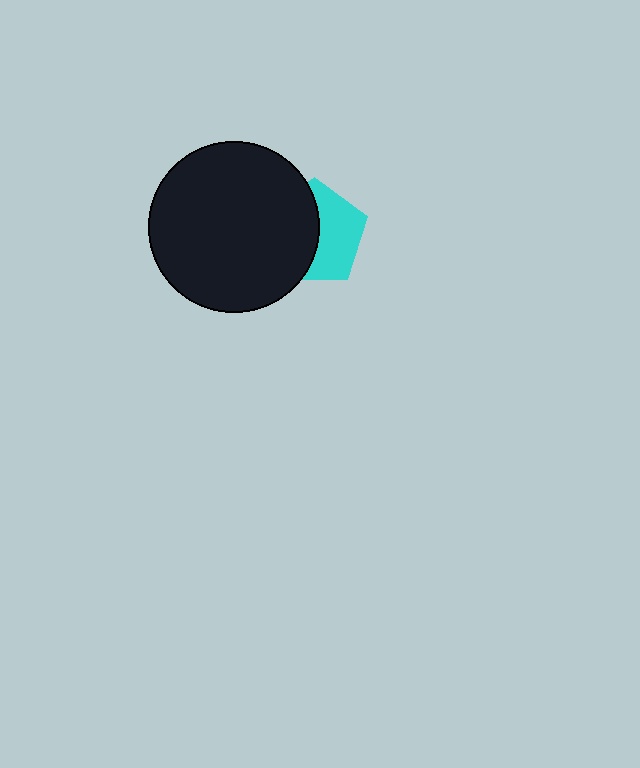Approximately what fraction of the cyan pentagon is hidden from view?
Roughly 51% of the cyan pentagon is hidden behind the black circle.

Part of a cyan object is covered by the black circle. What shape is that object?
It is a pentagon.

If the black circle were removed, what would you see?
You would see the complete cyan pentagon.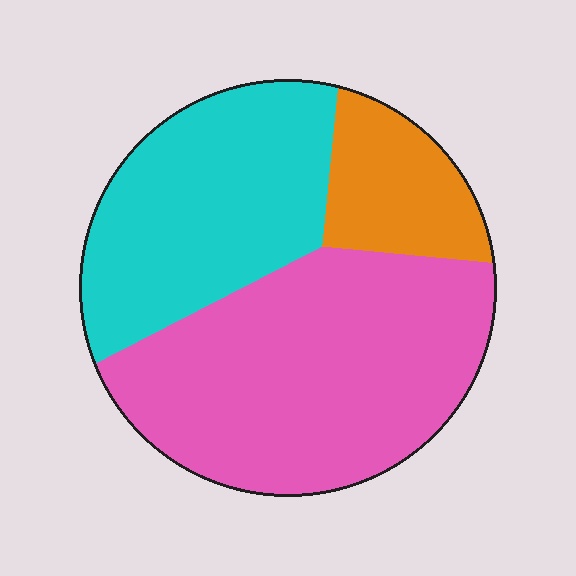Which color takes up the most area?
Pink, at roughly 50%.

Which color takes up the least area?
Orange, at roughly 15%.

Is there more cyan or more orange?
Cyan.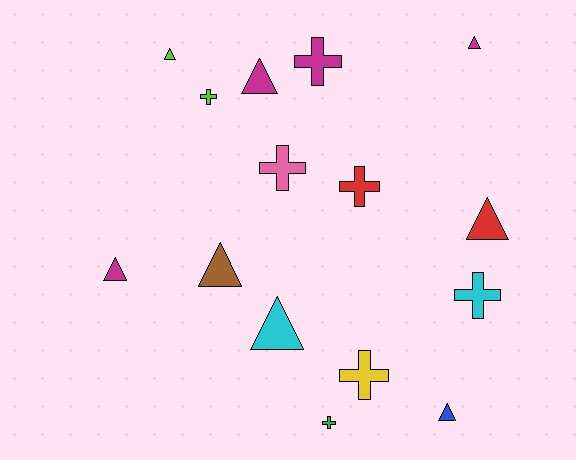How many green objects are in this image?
There is 1 green object.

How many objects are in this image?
There are 15 objects.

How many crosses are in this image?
There are 7 crosses.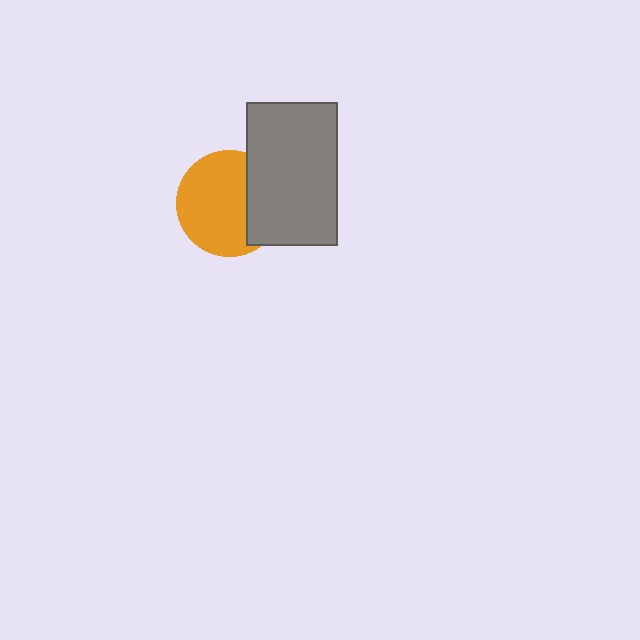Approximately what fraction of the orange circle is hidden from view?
Roughly 30% of the orange circle is hidden behind the gray rectangle.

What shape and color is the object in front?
The object in front is a gray rectangle.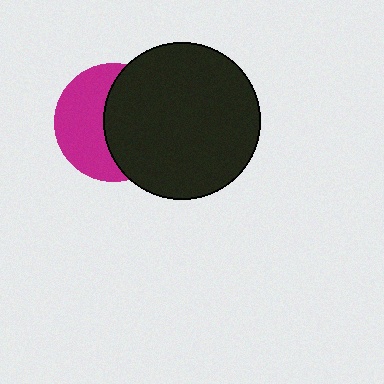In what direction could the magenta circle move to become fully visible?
The magenta circle could move left. That would shift it out from behind the black circle entirely.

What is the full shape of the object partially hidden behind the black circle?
The partially hidden object is a magenta circle.